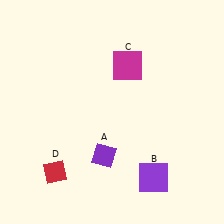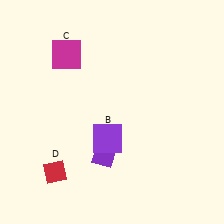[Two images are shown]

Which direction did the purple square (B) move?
The purple square (B) moved left.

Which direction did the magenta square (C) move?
The magenta square (C) moved left.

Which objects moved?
The objects that moved are: the purple square (B), the magenta square (C).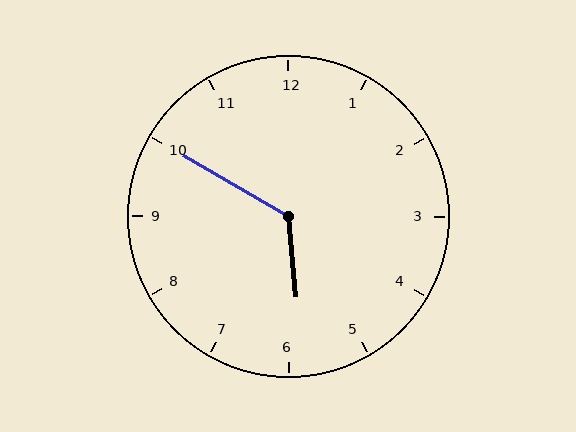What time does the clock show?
5:50.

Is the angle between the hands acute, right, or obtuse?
It is obtuse.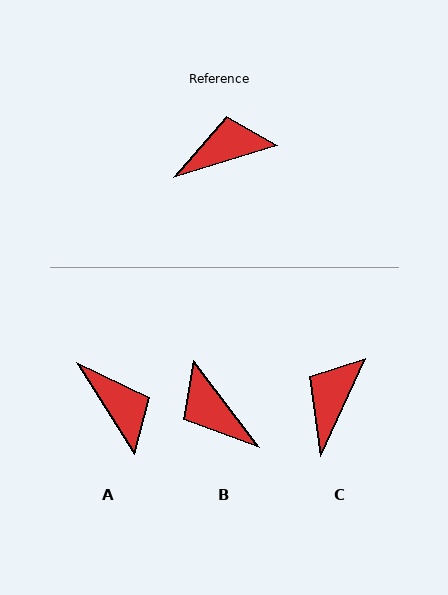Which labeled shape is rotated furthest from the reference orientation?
B, about 110 degrees away.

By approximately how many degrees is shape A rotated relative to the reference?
Approximately 75 degrees clockwise.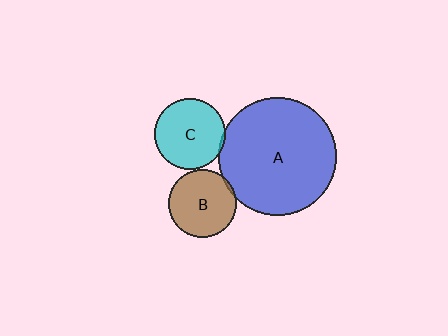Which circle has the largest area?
Circle A (blue).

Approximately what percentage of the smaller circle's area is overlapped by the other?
Approximately 5%.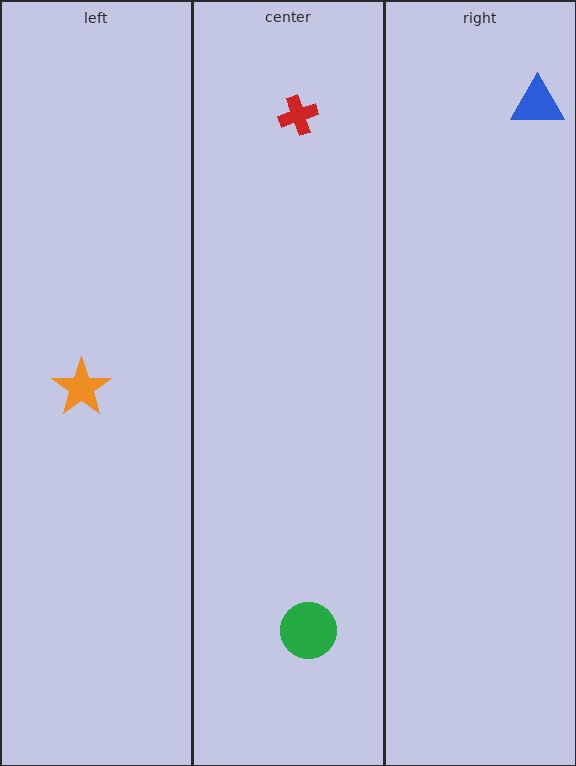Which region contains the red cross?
The center region.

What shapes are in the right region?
The blue triangle.